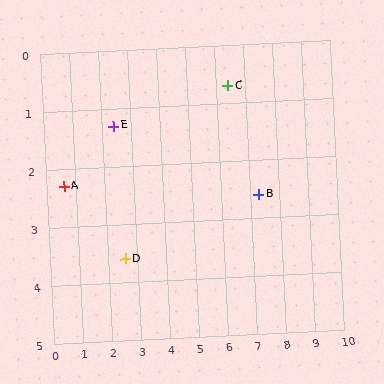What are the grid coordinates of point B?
Point B is at approximately (7.3, 2.6).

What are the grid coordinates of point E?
Point E is at approximately (2.4, 1.3).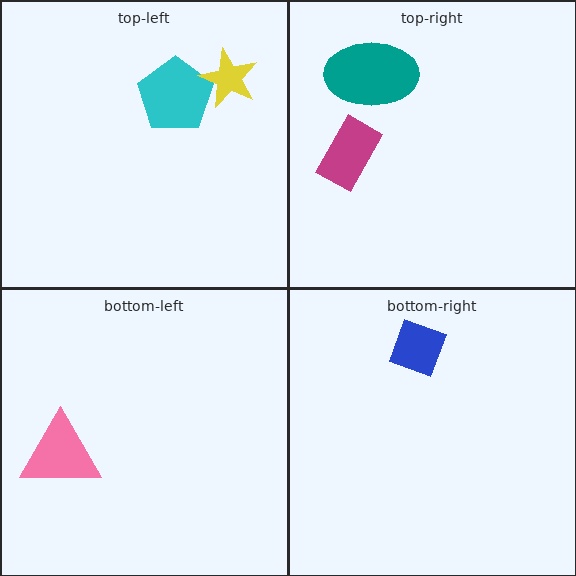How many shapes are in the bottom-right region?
1.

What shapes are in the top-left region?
The cyan pentagon, the yellow star.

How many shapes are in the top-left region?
2.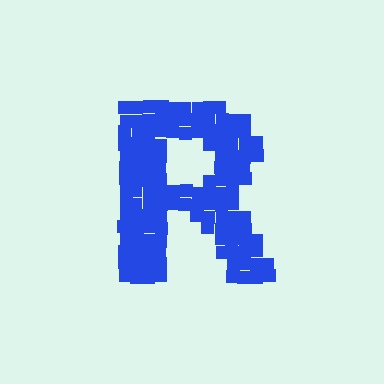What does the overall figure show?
The overall figure shows the letter R.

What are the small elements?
The small elements are squares.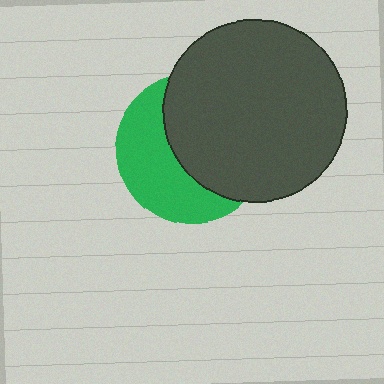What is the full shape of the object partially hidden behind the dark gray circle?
The partially hidden object is a green circle.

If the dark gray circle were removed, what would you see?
You would see the complete green circle.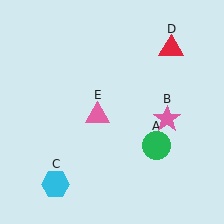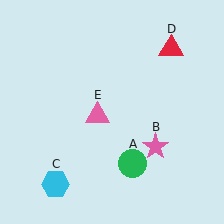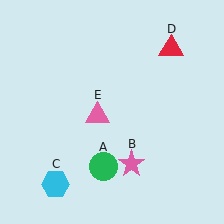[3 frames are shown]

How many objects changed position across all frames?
2 objects changed position: green circle (object A), pink star (object B).